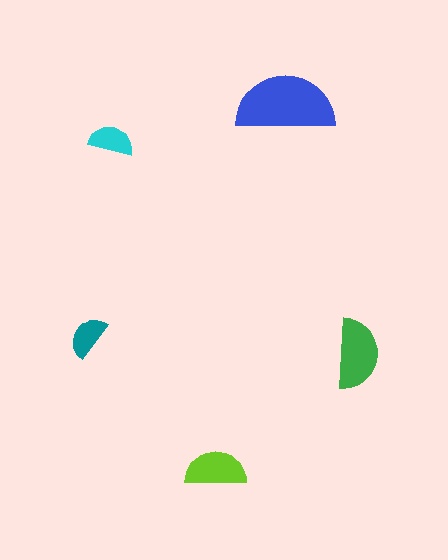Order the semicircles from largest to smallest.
the blue one, the green one, the lime one, the cyan one, the teal one.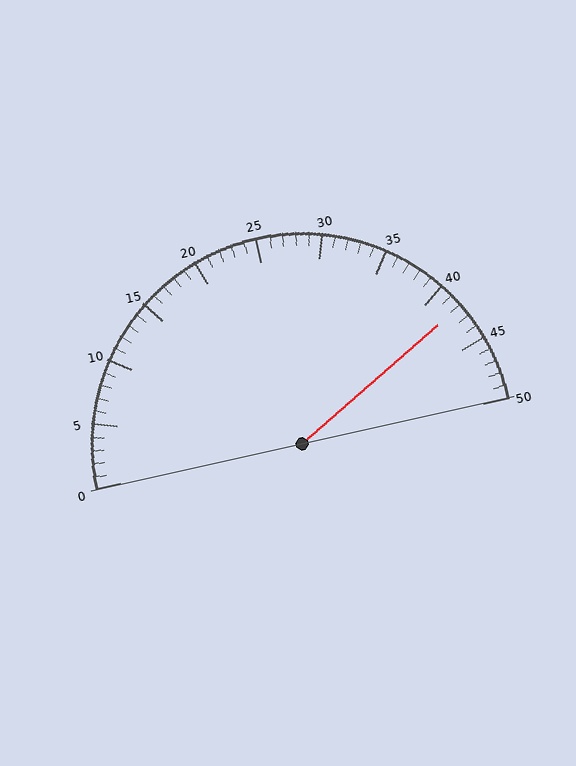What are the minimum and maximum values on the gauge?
The gauge ranges from 0 to 50.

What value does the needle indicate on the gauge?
The needle indicates approximately 42.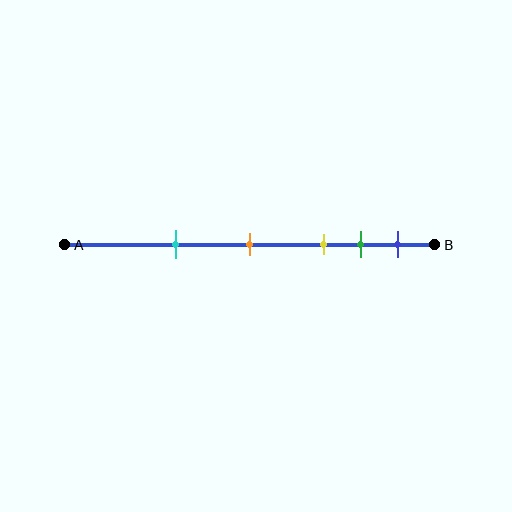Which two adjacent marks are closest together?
The green and blue marks are the closest adjacent pair.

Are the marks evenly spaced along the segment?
No, the marks are not evenly spaced.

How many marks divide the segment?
There are 5 marks dividing the segment.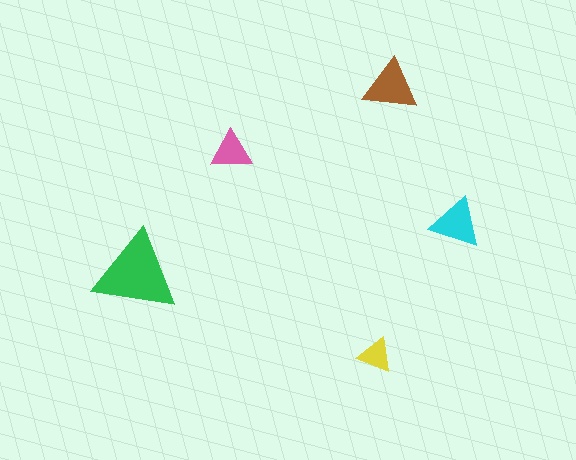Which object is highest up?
The brown triangle is topmost.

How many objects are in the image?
There are 5 objects in the image.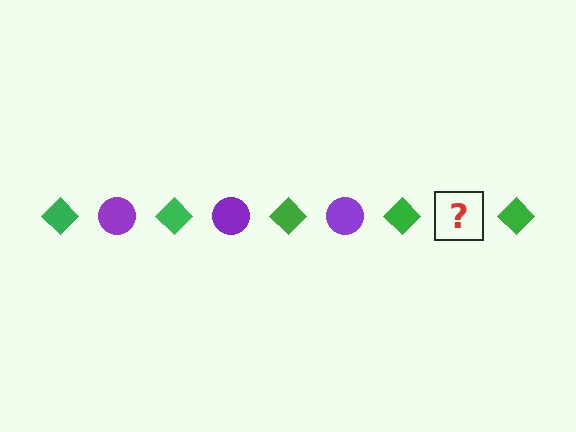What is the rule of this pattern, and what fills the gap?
The rule is that the pattern alternates between green diamond and purple circle. The gap should be filled with a purple circle.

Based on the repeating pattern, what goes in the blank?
The blank should be a purple circle.